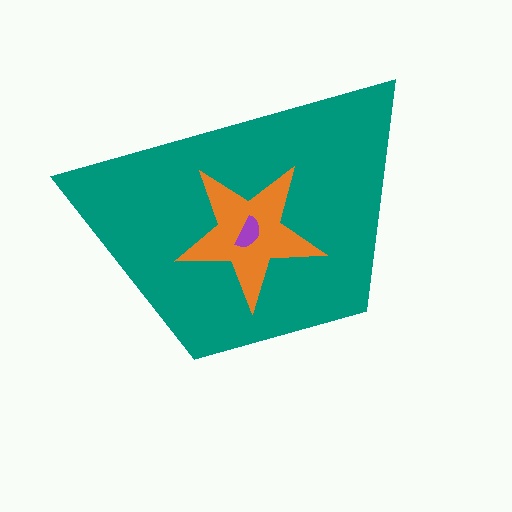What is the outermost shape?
The teal trapezoid.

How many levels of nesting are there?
3.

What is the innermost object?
The purple semicircle.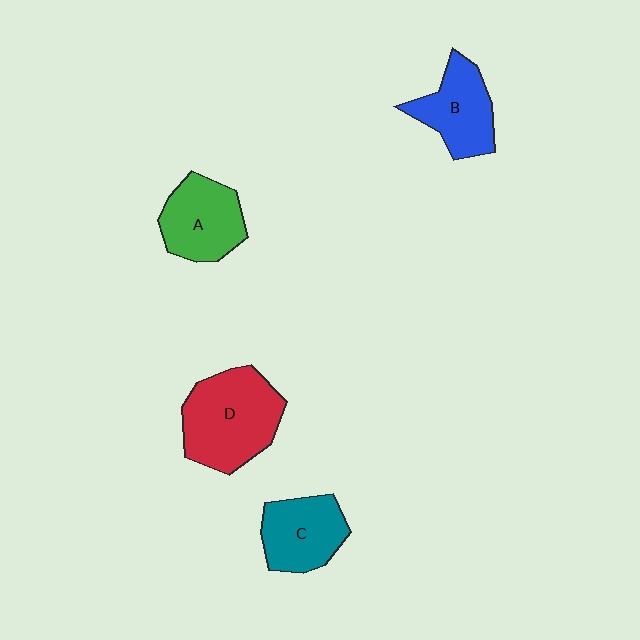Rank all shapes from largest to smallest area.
From largest to smallest: D (red), A (green), B (blue), C (teal).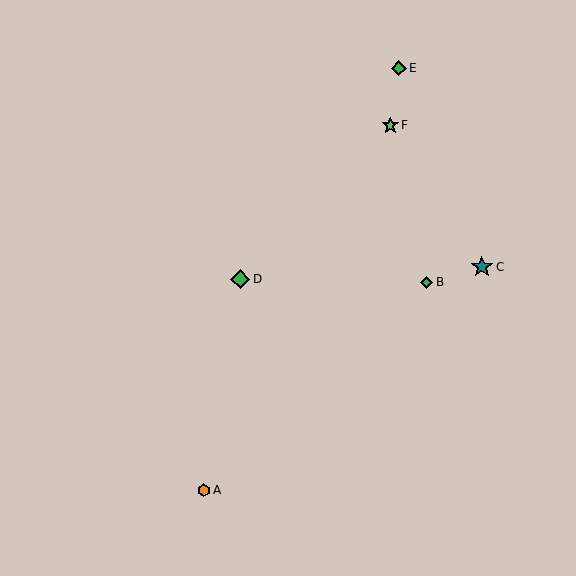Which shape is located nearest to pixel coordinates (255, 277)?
The green diamond (labeled D) at (240, 279) is nearest to that location.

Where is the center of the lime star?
The center of the lime star is at (390, 125).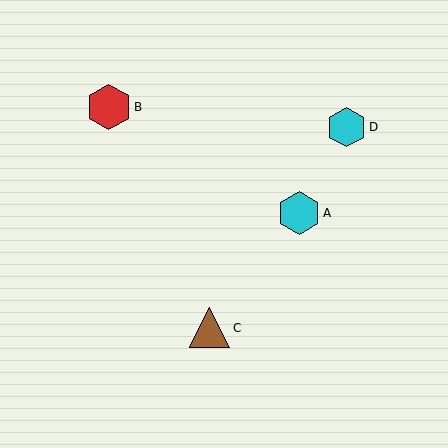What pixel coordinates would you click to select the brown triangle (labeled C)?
Click at (210, 328) to select the brown triangle C.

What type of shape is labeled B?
Shape B is a red hexagon.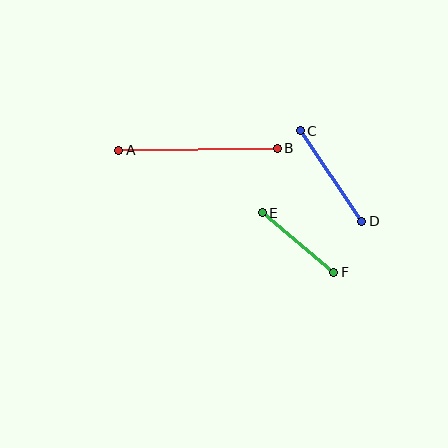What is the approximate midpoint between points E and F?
The midpoint is at approximately (298, 242) pixels.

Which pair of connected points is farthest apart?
Points A and B are farthest apart.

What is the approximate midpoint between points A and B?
The midpoint is at approximately (198, 149) pixels.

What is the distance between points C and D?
The distance is approximately 110 pixels.